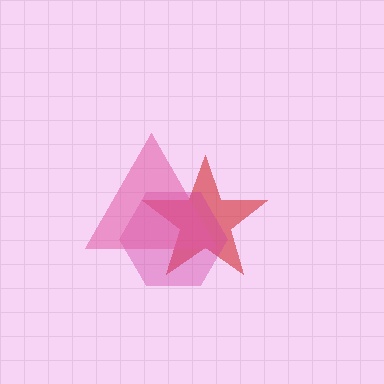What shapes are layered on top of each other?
The layered shapes are: a red star, a magenta hexagon, a pink triangle.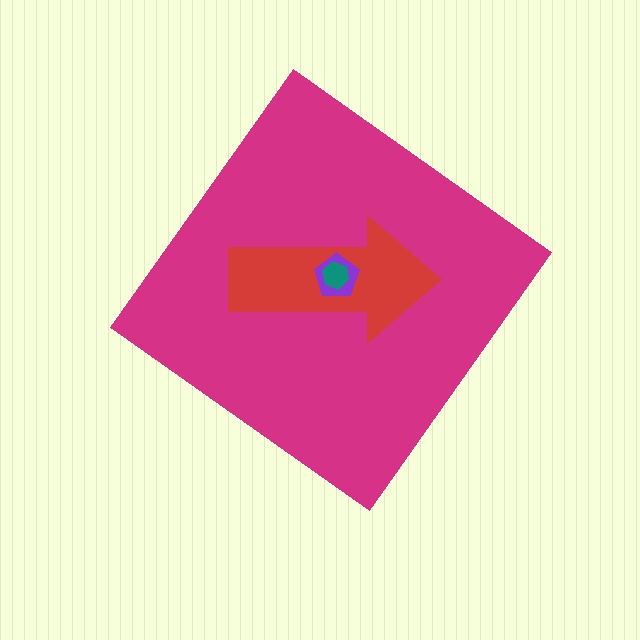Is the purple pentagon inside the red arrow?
Yes.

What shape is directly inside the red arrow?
The purple pentagon.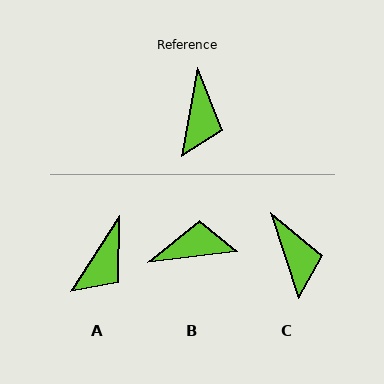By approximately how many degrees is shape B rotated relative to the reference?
Approximately 107 degrees counter-clockwise.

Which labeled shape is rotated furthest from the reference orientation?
B, about 107 degrees away.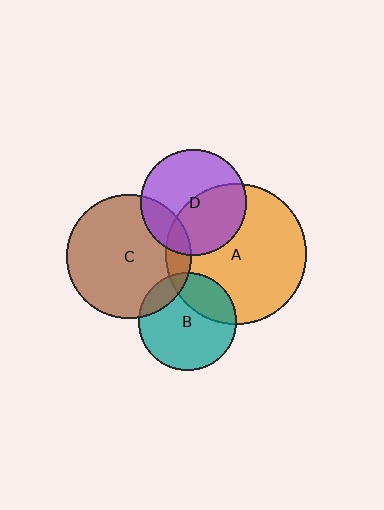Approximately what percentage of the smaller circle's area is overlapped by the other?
Approximately 20%.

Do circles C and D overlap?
Yes.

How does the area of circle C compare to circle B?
Approximately 1.6 times.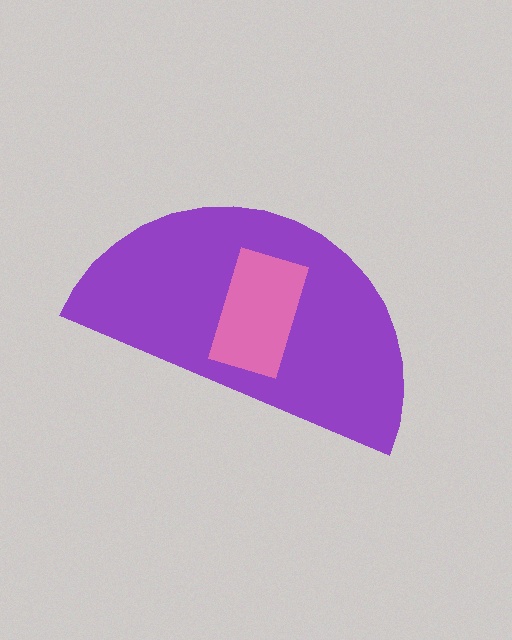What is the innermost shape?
The pink rectangle.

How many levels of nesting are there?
2.